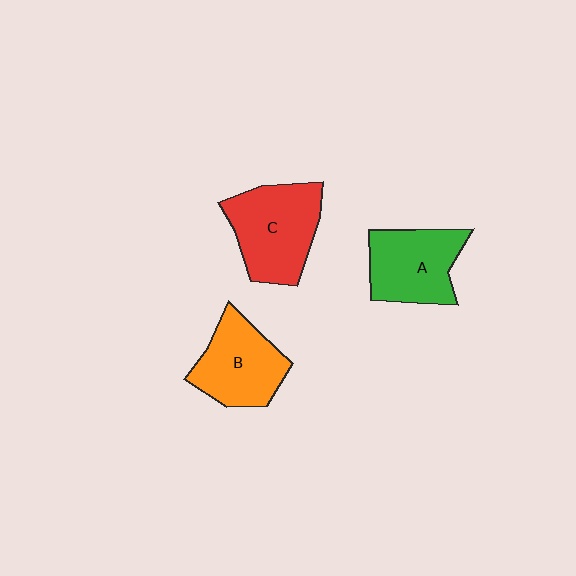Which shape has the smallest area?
Shape A (green).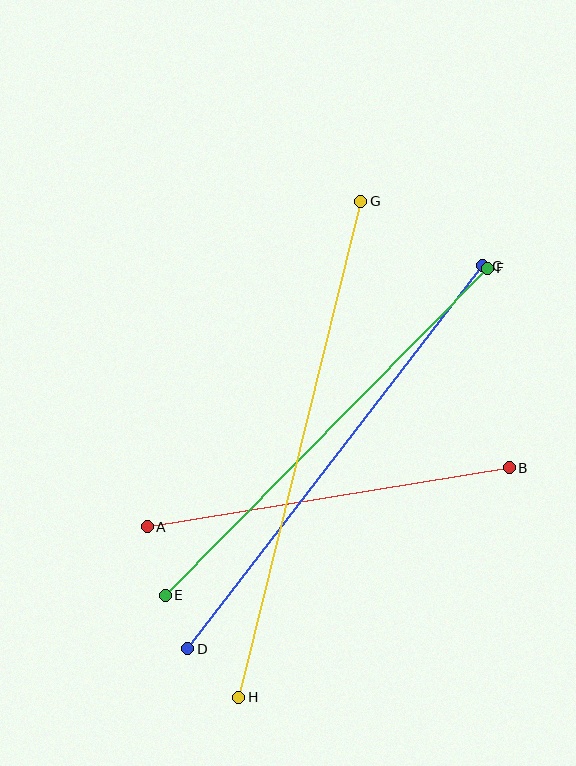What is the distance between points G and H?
The distance is approximately 511 pixels.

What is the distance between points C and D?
The distance is approximately 483 pixels.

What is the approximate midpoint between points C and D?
The midpoint is at approximately (335, 457) pixels.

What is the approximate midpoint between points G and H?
The midpoint is at approximately (300, 449) pixels.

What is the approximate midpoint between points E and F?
The midpoint is at approximately (326, 432) pixels.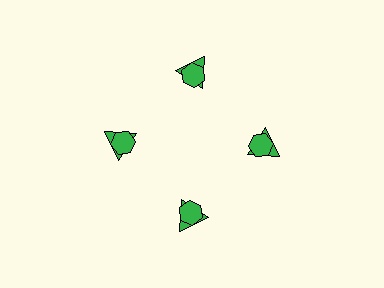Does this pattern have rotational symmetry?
Yes, this pattern has 4-fold rotational symmetry. It looks the same after rotating 90 degrees around the center.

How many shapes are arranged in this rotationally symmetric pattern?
There are 8 shapes, arranged in 4 groups of 2.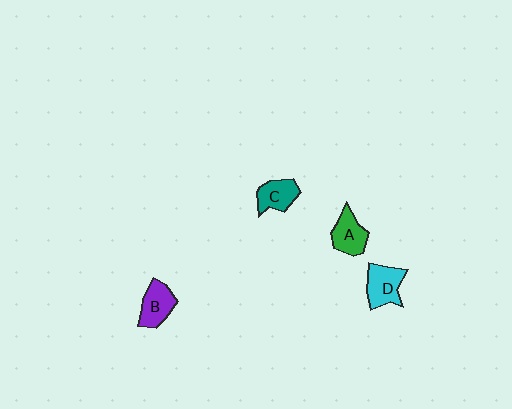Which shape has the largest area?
Shape D (cyan).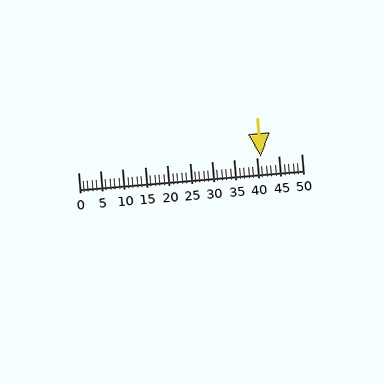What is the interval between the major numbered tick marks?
The major tick marks are spaced 5 units apart.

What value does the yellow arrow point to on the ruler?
The yellow arrow points to approximately 41.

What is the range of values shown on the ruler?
The ruler shows values from 0 to 50.